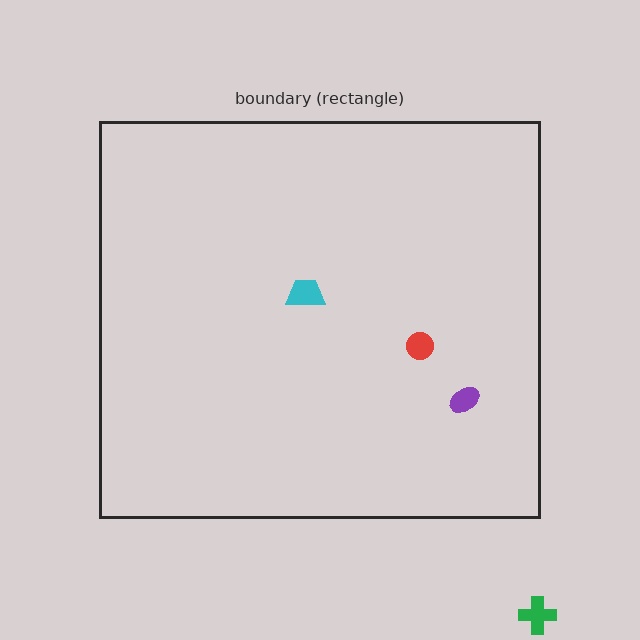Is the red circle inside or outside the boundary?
Inside.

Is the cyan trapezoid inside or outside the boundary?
Inside.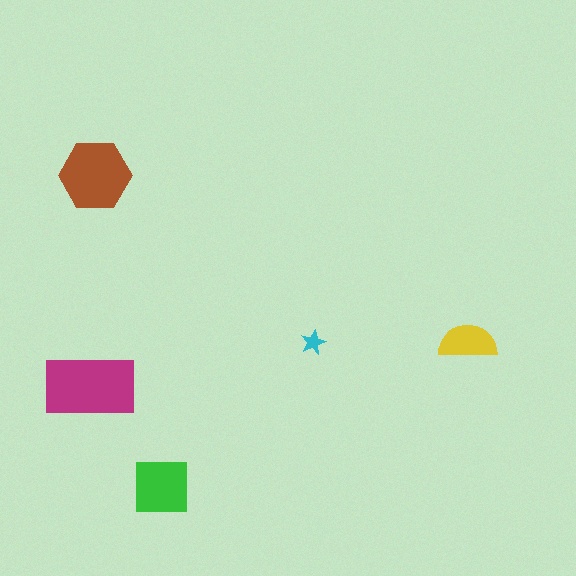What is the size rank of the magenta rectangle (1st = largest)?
1st.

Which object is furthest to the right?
The yellow semicircle is rightmost.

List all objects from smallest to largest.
The cyan star, the yellow semicircle, the green square, the brown hexagon, the magenta rectangle.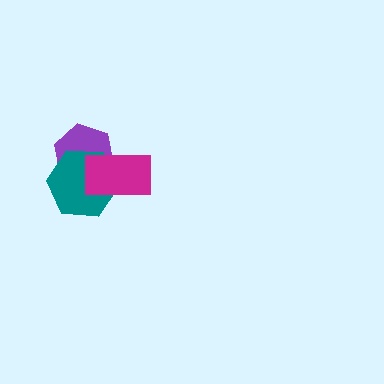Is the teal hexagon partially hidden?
Yes, it is partially covered by another shape.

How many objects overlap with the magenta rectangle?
2 objects overlap with the magenta rectangle.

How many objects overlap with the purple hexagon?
2 objects overlap with the purple hexagon.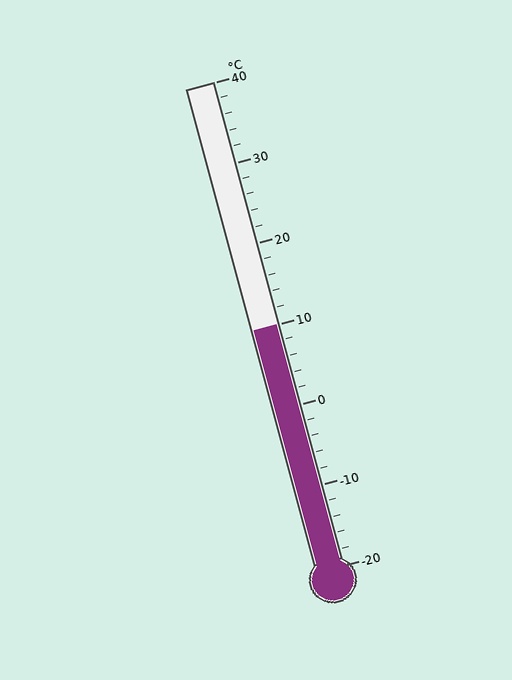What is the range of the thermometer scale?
The thermometer scale ranges from -20°C to 40°C.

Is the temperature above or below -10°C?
The temperature is above -10°C.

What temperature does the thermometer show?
The thermometer shows approximately 10°C.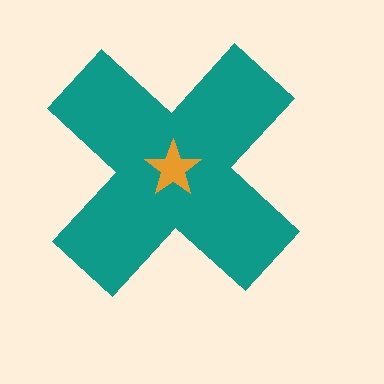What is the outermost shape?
The teal cross.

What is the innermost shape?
The orange star.